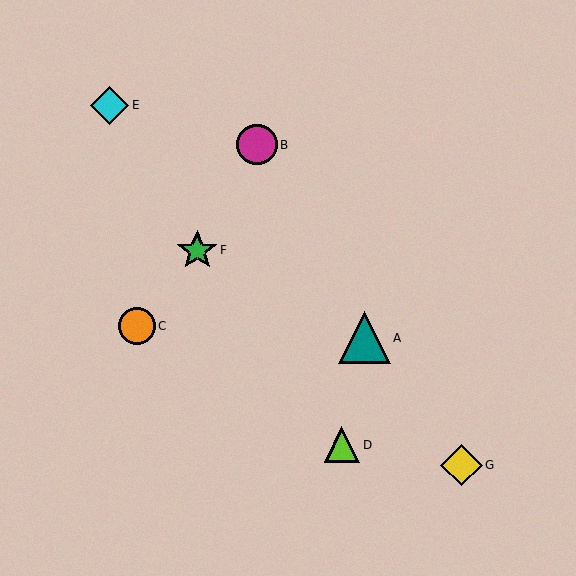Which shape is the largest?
The teal triangle (labeled A) is the largest.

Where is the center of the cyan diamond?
The center of the cyan diamond is at (110, 105).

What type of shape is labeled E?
Shape E is a cyan diamond.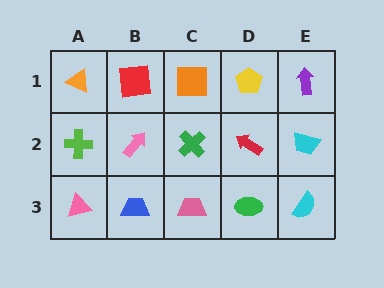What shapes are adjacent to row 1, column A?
A lime cross (row 2, column A), a red square (row 1, column B).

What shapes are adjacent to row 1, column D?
A red arrow (row 2, column D), an orange square (row 1, column C), a purple arrow (row 1, column E).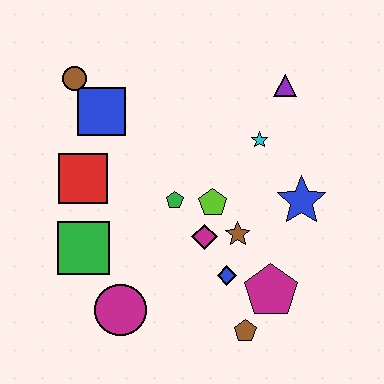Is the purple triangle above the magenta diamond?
Yes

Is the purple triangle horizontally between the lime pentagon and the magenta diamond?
No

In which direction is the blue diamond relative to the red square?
The blue diamond is to the right of the red square.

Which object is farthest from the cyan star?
The magenta circle is farthest from the cyan star.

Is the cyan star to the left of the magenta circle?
No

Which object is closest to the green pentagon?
The lime pentagon is closest to the green pentagon.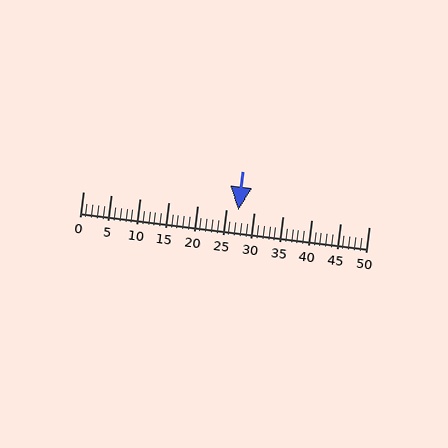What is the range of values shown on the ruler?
The ruler shows values from 0 to 50.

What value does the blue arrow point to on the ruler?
The blue arrow points to approximately 27.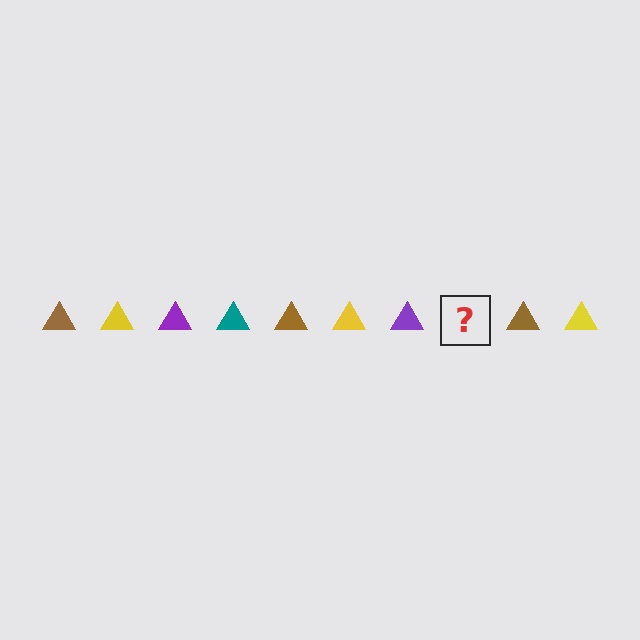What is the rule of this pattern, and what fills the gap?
The rule is that the pattern cycles through brown, yellow, purple, teal triangles. The gap should be filled with a teal triangle.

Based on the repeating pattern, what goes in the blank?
The blank should be a teal triangle.